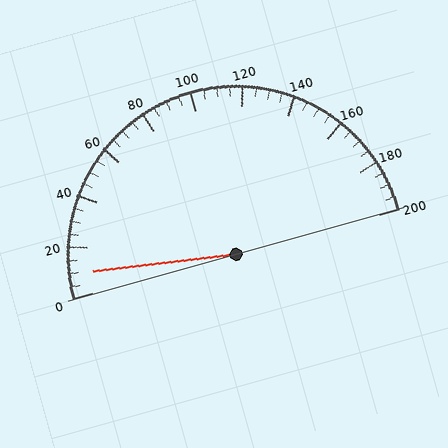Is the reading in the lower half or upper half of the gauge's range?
The reading is in the lower half of the range (0 to 200).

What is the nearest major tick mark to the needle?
The nearest major tick mark is 0.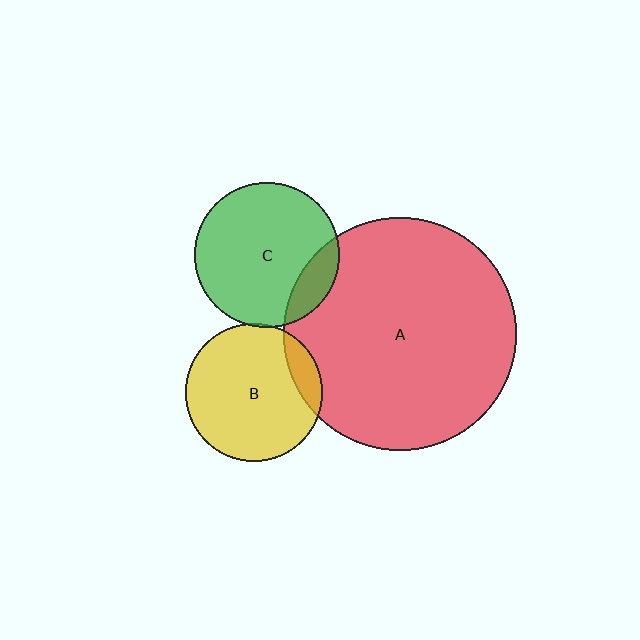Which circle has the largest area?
Circle A (red).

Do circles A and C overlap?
Yes.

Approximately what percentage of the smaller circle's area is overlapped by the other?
Approximately 15%.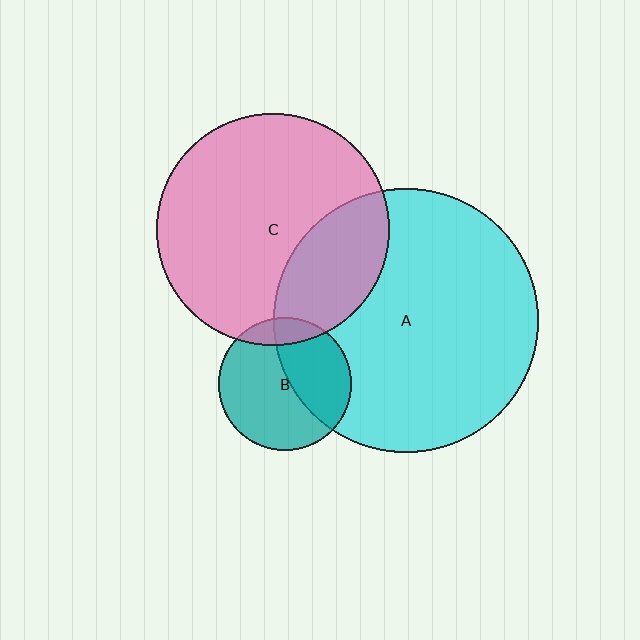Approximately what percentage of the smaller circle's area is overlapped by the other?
Approximately 40%.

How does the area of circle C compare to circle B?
Approximately 3.0 times.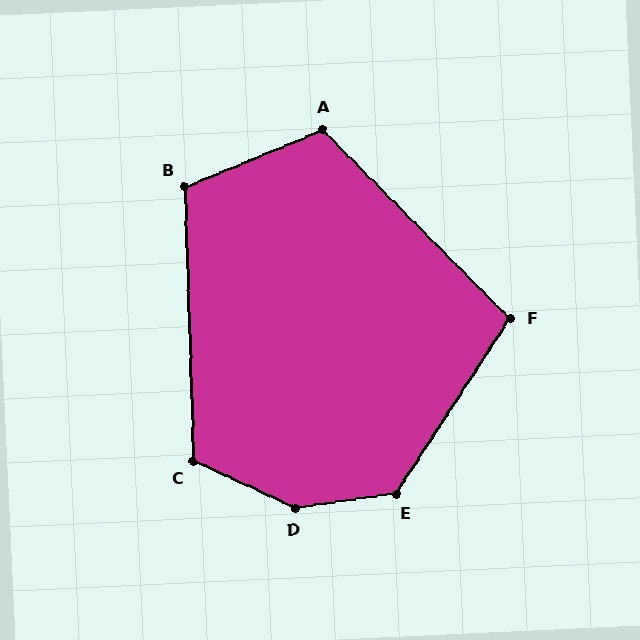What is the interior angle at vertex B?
Approximately 110 degrees (obtuse).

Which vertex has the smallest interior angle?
F, at approximately 102 degrees.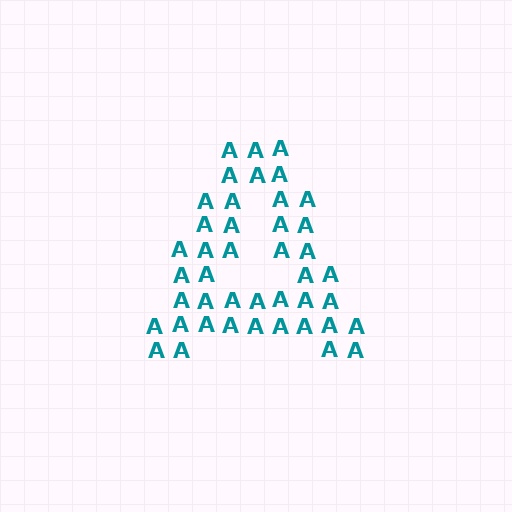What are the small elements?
The small elements are letter A's.